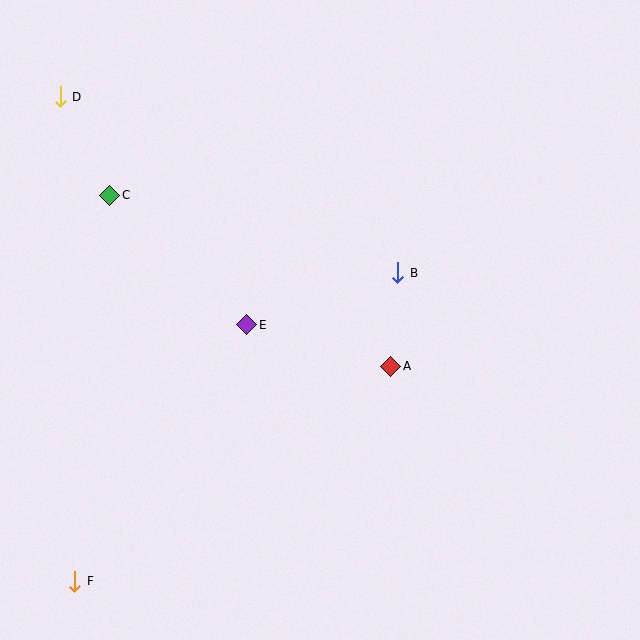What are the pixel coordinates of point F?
Point F is at (75, 581).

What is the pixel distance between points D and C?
The distance between D and C is 111 pixels.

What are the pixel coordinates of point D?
Point D is at (60, 97).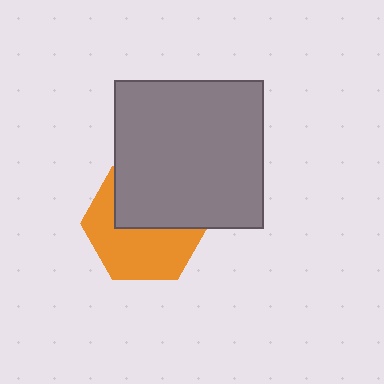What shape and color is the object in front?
The object in front is a gray square.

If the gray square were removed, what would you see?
You would see the complete orange hexagon.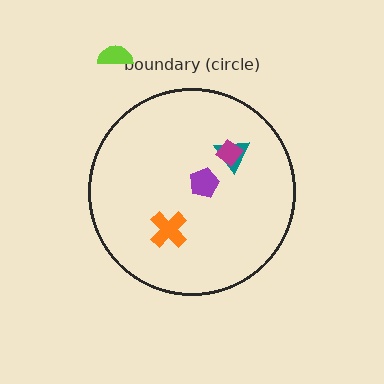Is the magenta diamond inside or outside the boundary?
Inside.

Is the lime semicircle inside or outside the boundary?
Outside.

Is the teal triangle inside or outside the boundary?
Inside.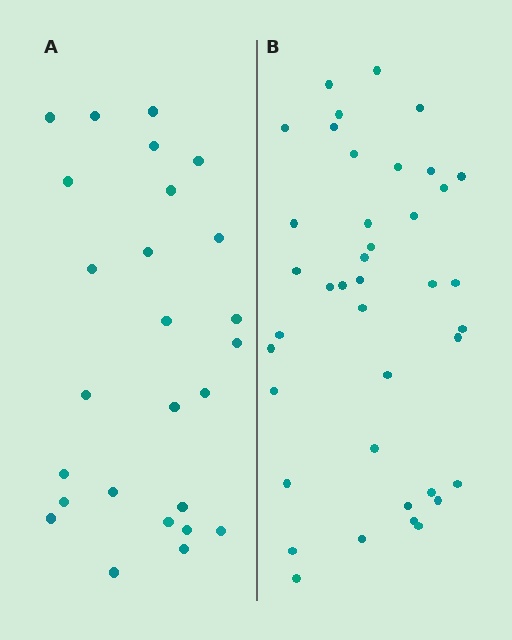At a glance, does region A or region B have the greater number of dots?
Region B (the right region) has more dots.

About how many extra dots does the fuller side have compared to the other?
Region B has approximately 15 more dots than region A.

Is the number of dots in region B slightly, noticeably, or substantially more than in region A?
Region B has substantially more. The ratio is roughly 1.5 to 1.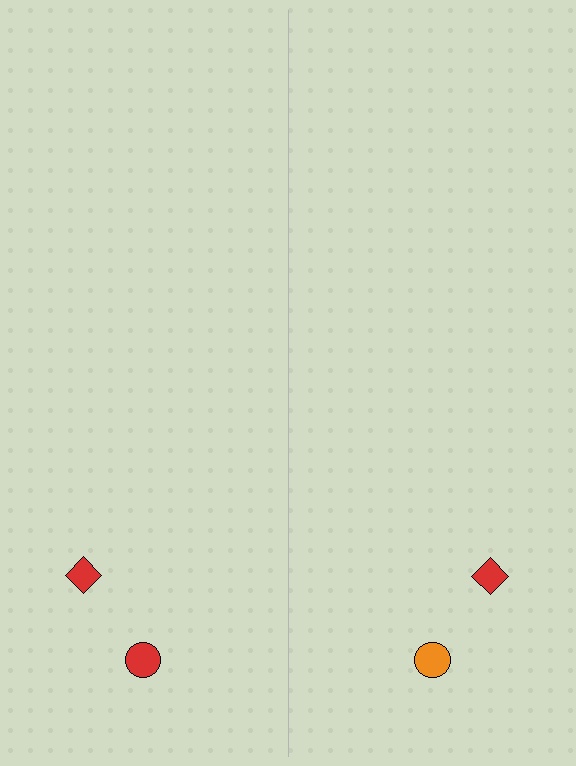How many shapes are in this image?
There are 4 shapes in this image.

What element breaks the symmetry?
The orange circle on the right side breaks the symmetry — its mirror counterpart is red.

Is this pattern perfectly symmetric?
No, the pattern is not perfectly symmetric. The orange circle on the right side breaks the symmetry — its mirror counterpart is red.